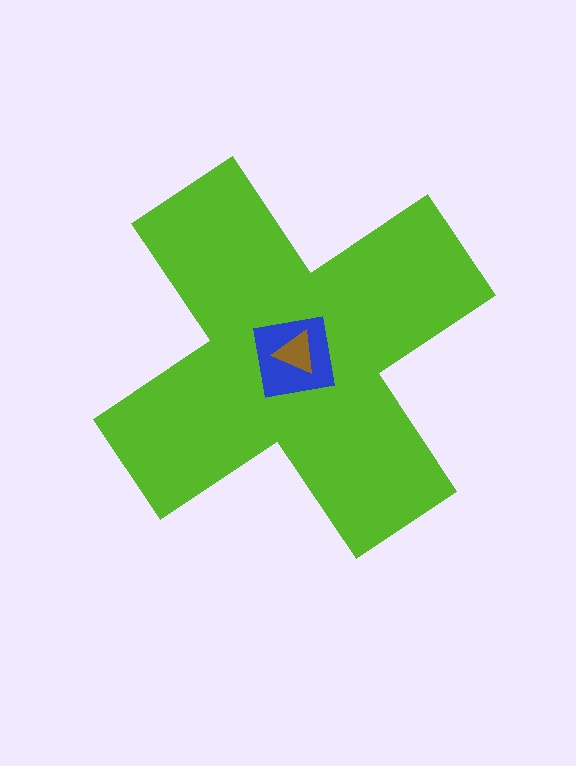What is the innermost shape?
The brown triangle.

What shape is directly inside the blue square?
The brown triangle.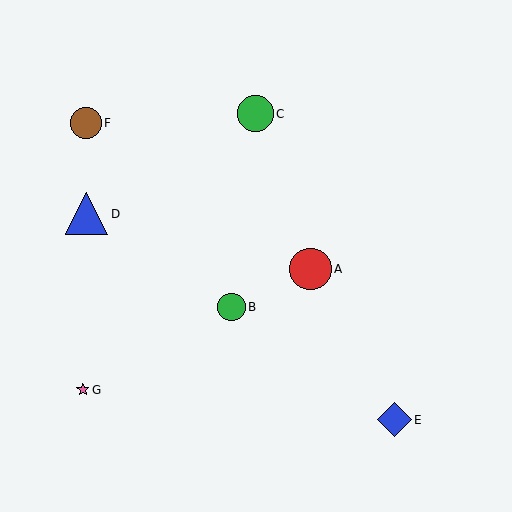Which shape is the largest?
The blue triangle (labeled D) is the largest.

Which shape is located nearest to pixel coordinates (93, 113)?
The brown circle (labeled F) at (86, 123) is nearest to that location.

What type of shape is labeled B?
Shape B is a green circle.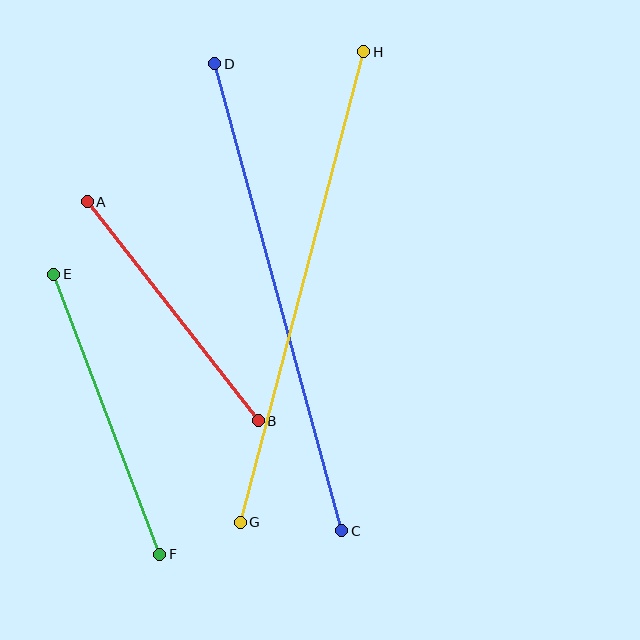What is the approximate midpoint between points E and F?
The midpoint is at approximately (107, 414) pixels.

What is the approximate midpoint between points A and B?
The midpoint is at approximately (173, 311) pixels.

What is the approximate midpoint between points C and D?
The midpoint is at approximately (278, 297) pixels.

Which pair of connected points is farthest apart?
Points G and H are farthest apart.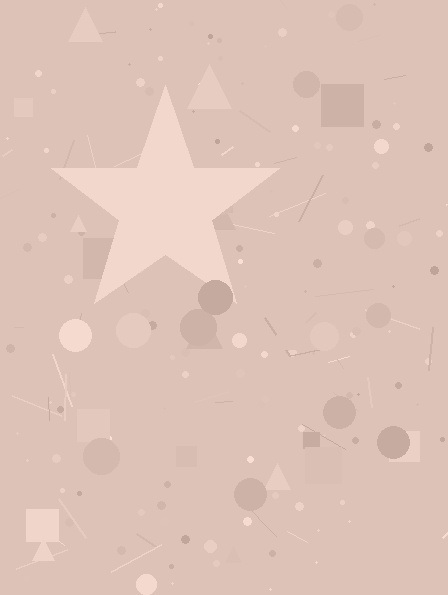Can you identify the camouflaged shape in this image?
The camouflaged shape is a star.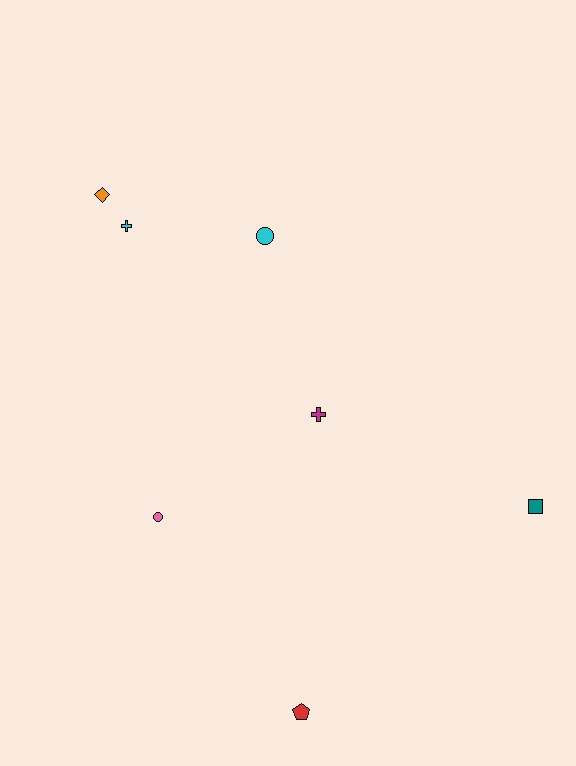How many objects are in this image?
There are 7 objects.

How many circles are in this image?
There are 2 circles.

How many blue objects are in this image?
There are no blue objects.